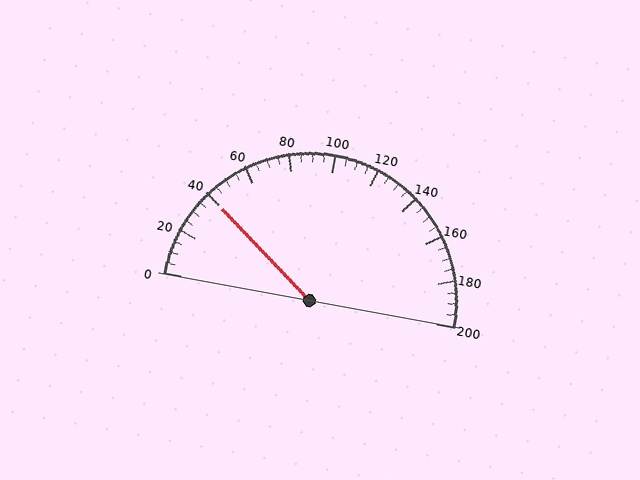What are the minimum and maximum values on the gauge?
The gauge ranges from 0 to 200.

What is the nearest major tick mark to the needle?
The nearest major tick mark is 40.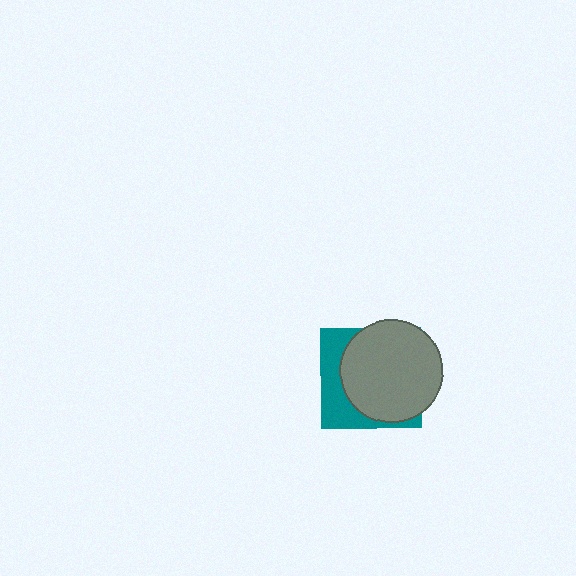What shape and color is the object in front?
The object in front is a gray circle.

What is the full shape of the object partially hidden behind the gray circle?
The partially hidden object is a teal square.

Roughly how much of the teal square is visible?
A small part of it is visible (roughly 32%).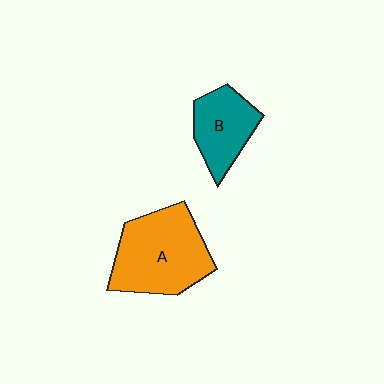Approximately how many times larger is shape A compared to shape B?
Approximately 1.7 times.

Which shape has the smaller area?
Shape B (teal).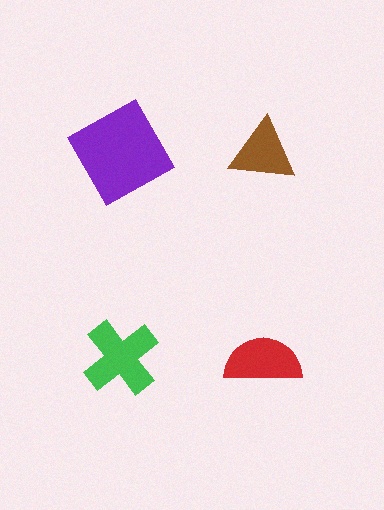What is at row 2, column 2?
A red semicircle.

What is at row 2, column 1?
A green cross.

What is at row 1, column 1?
A purple square.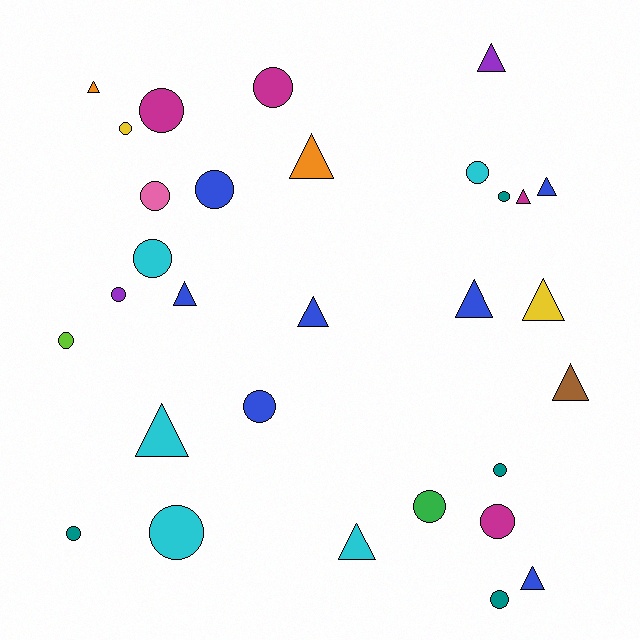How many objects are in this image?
There are 30 objects.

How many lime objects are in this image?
There is 1 lime object.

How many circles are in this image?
There are 17 circles.